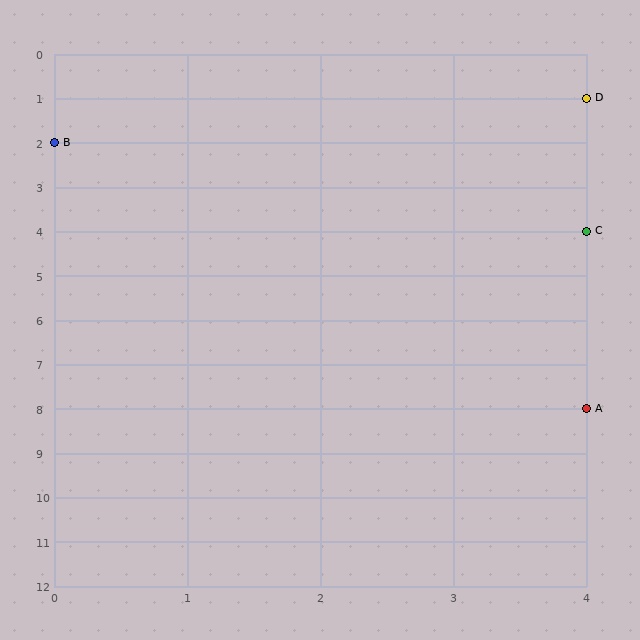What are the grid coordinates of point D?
Point D is at grid coordinates (4, 1).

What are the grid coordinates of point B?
Point B is at grid coordinates (0, 2).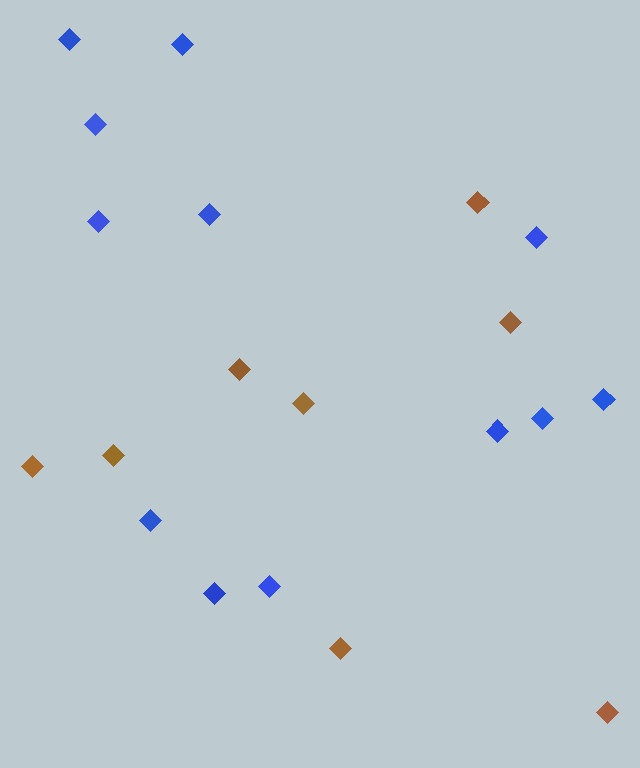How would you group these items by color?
There are 2 groups: one group of blue diamonds (12) and one group of brown diamonds (8).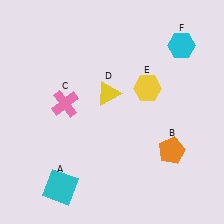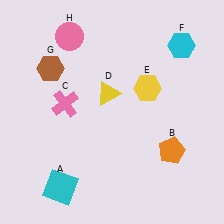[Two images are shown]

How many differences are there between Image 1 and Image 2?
There are 2 differences between the two images.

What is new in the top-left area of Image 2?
A pink circle (H) was added in the top-left area of Image 2.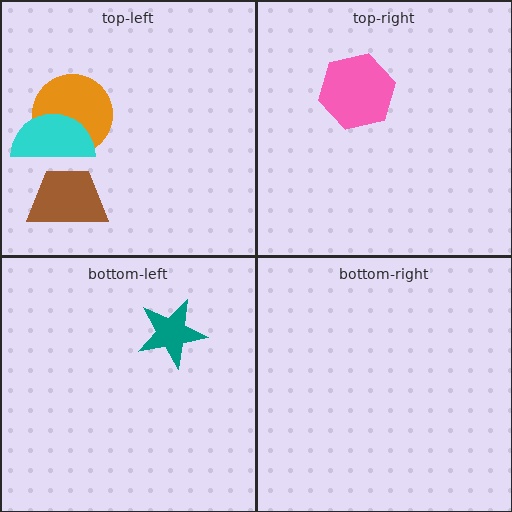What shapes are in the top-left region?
The orange circle, the brown trapezoid, the cyan semicircle.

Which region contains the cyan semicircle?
The top-left region.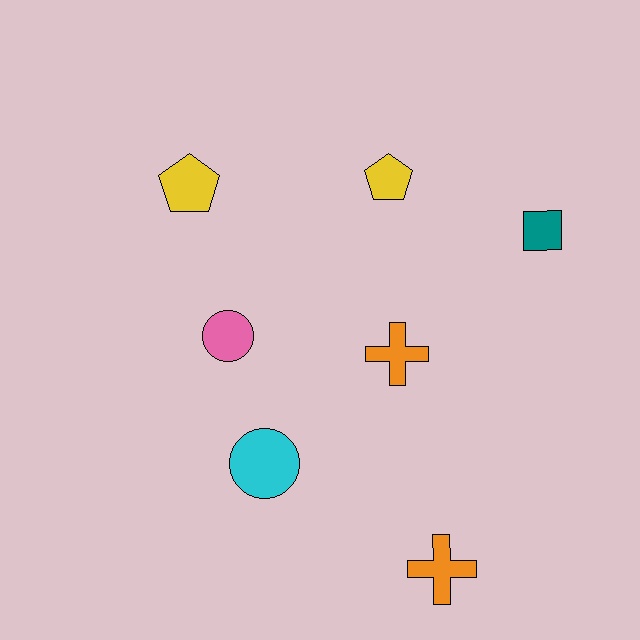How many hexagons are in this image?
There are no hexagons.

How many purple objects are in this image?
There are no purple objects.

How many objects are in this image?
There are 7 objects.